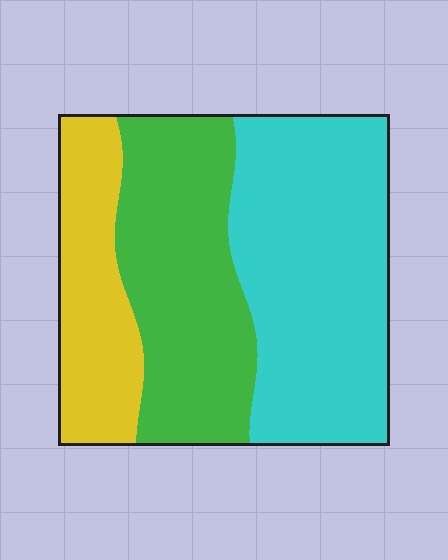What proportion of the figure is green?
Green covers roughly 35% of the figure.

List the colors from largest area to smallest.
From largest to smallest: cyan, green, yellow.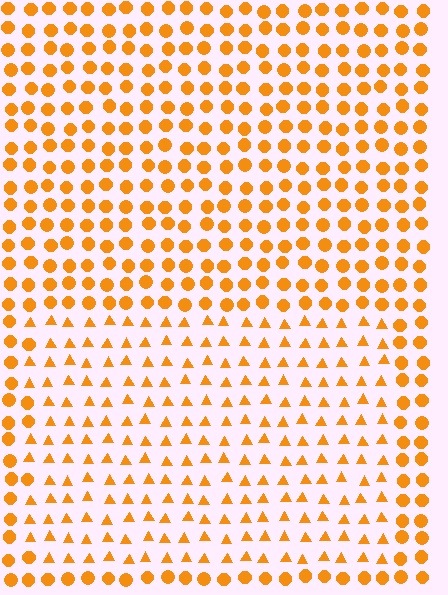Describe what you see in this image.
The image is filled with small orange elements arranged in a uniform grid. A rectangle-shaped region contains triangles, while the surrounding area contains circles. The boundary is defined purely by the change in element shape.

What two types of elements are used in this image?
The image uses triangles inside the rectangle region and circles outside it.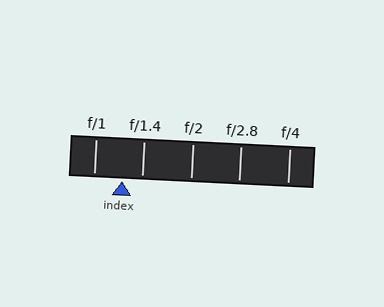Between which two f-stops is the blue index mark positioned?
The index mark is between f/1 and f/1.4.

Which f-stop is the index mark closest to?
The index mark is closest to f/1.4.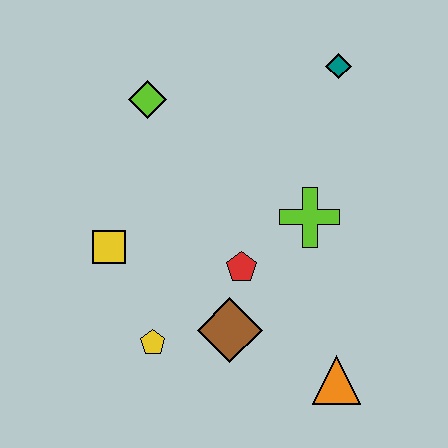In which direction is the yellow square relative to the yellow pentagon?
The yellow square is above the yellow pentagon.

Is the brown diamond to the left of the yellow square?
No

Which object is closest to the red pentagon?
The brown diamond is closest to the red pentagon.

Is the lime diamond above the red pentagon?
Yes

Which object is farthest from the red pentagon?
The teal diamond is farthest from the red pentagon.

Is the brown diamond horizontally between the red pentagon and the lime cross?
No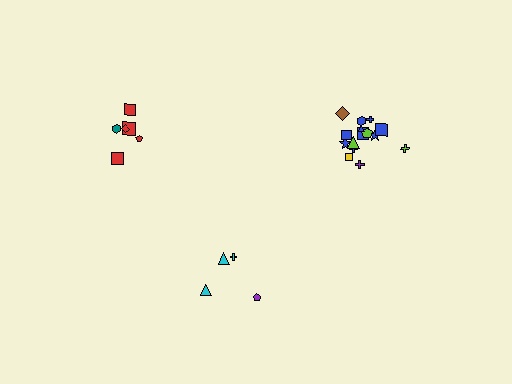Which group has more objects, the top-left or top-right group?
The top-right group.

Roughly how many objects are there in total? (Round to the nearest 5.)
Roughly 25 objects in total.